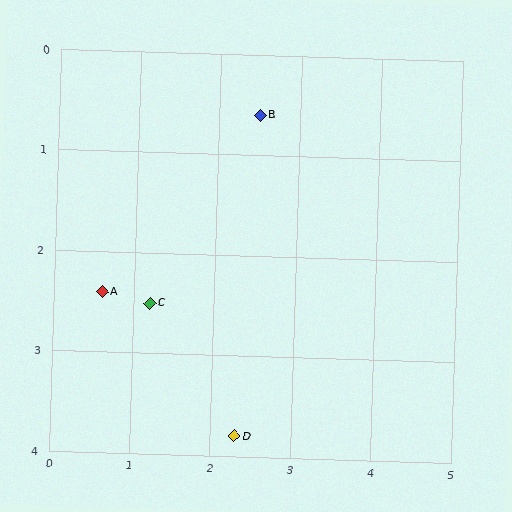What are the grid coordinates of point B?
Point B is at approximately (2.5, 0.6).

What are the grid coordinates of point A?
Point A is at approximately (0.6, 2.4).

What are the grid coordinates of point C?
Point C is at approximately (1.2, 2.5).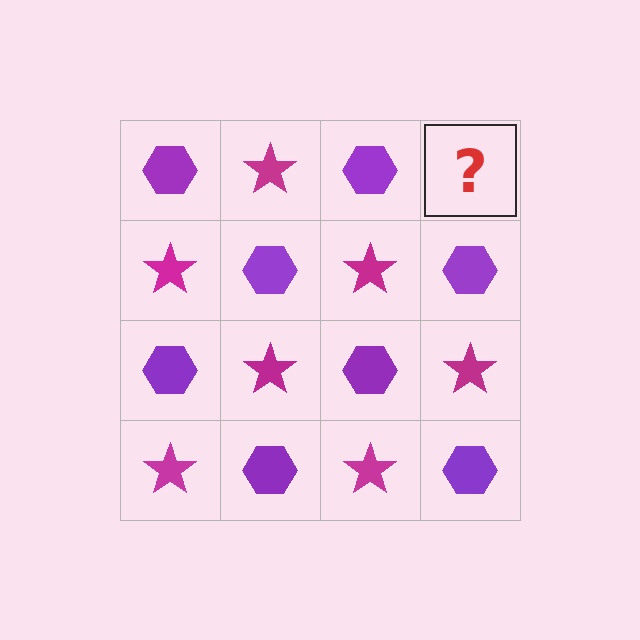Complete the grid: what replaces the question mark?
The question mark should be replaced with a magenta star.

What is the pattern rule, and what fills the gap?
The rule is that it alternates purple hexagon and magenta star in a checkerboard pattern. The gap should be filled with a magenta star.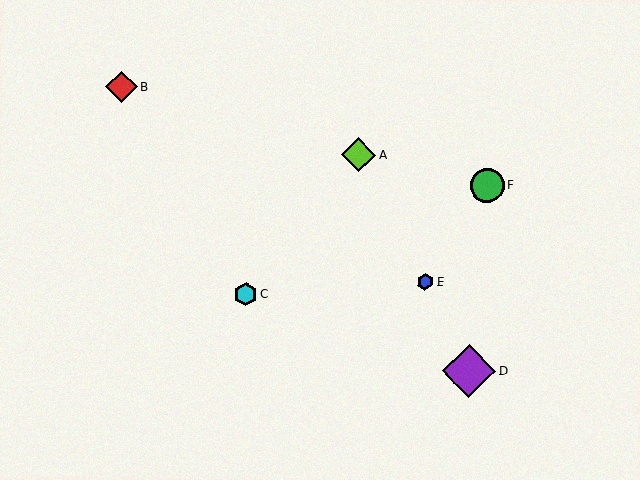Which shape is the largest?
The purple diamond (labeled D) is the largest.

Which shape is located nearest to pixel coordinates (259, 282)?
The cyan hexagon (labeled C) at (245, 294) is nearest to that location.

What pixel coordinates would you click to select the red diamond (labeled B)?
Click at (121, 87) to select the red diamond B.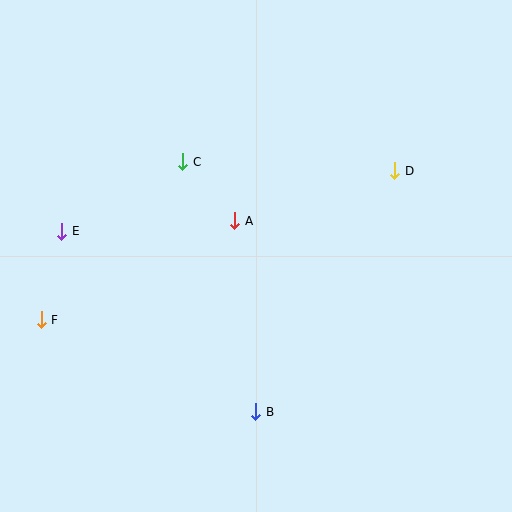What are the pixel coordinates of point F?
Point F is at (41, 320).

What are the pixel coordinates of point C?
Point C is at (183, 162).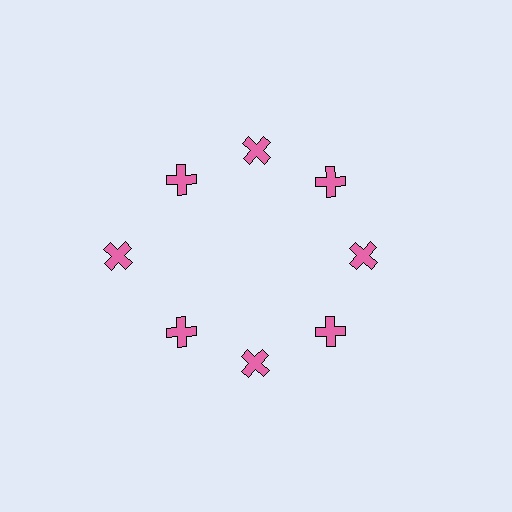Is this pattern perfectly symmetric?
No. The 8 pink crosses are arranged in a ring, but one element near the 9 o'clock position is pushed outward from the center, breaking the 8-fold rotational symmetry.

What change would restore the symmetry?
The symmetry would be restored by moving it inward, back onto the ring so that all 8 crosses sit at equal angles and equal distance from the center.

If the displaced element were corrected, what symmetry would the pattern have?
It would have 8-fold rotational symmetry — the pattern would map onto itself every 45 degrees.